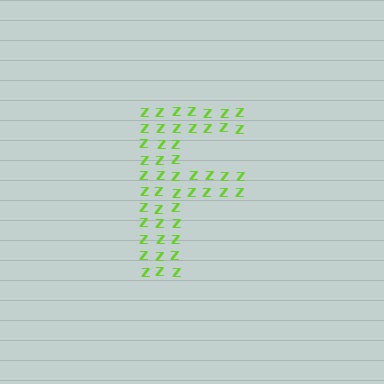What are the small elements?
The small elements are letter Z's.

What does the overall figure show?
The overall figure shows the letter F.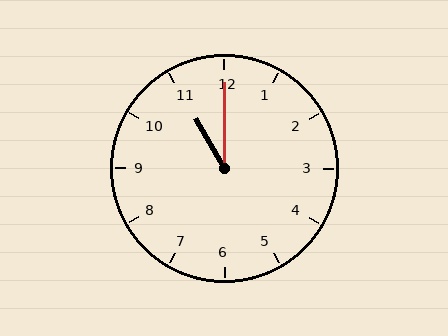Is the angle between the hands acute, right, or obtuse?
It is acute.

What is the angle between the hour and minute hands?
Approximately 30 degrees.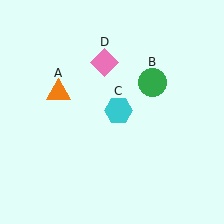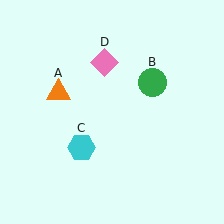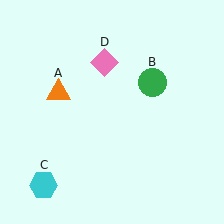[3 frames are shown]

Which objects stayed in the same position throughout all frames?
Orange triangle (object A) and green circle (object B) and pink diamond (object D) remained stationary.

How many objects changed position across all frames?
1 object changed position: cyan hexagon (object C).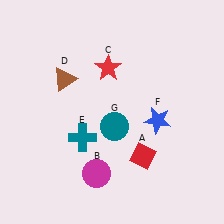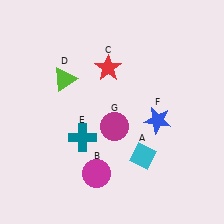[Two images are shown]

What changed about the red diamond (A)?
In Image 1, A is red. In Image 2, it changed to cyan.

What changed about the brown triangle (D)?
In Image 1, D is brown. In Image 2, it changed to lime.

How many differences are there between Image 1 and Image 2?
There are 3 differences between the two images.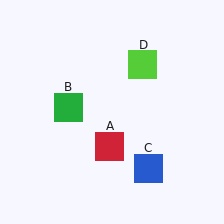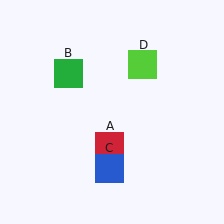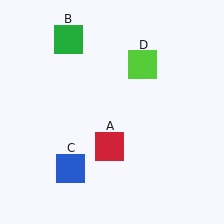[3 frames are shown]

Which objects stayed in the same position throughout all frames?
Red square (object A) and lime square (object D) remained stationary.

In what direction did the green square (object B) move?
The green square (object B) moved up.